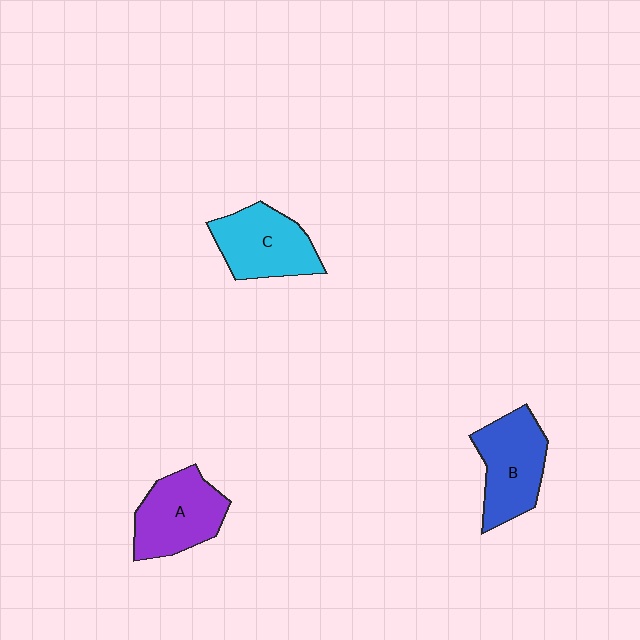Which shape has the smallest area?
Shape C (cyan).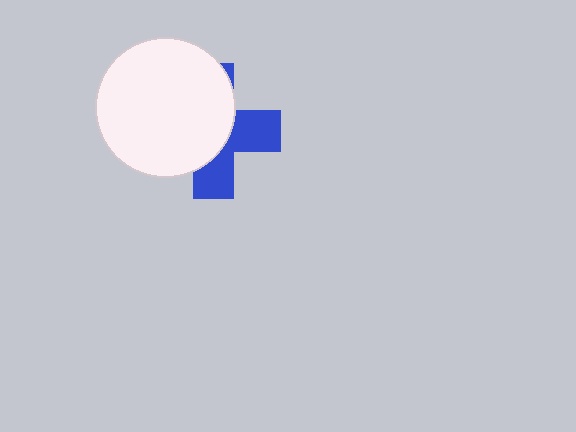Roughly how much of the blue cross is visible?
A small part of it is visible (roughly 41%).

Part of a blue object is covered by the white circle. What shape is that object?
It is a cross.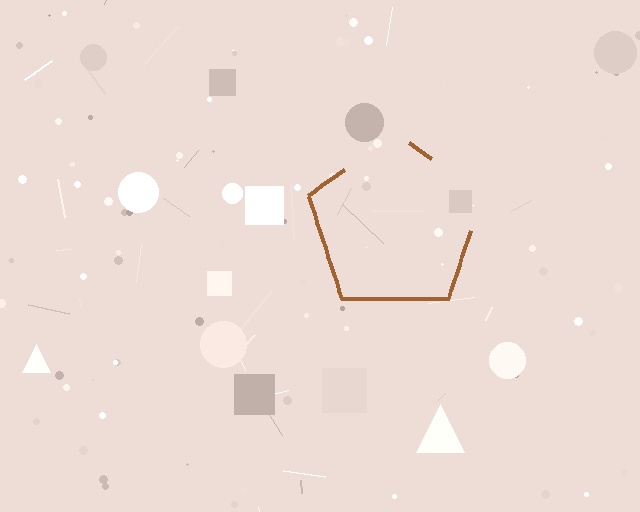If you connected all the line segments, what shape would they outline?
They would outline a pentagon.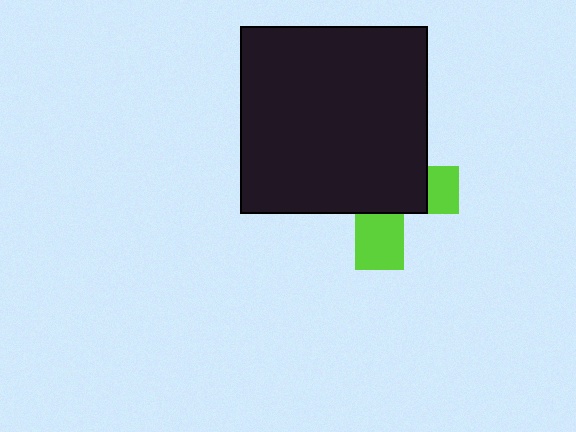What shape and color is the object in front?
The object in front is a black square.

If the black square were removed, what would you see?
You would see the complete lime cross.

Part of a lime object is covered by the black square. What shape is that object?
It is a cross.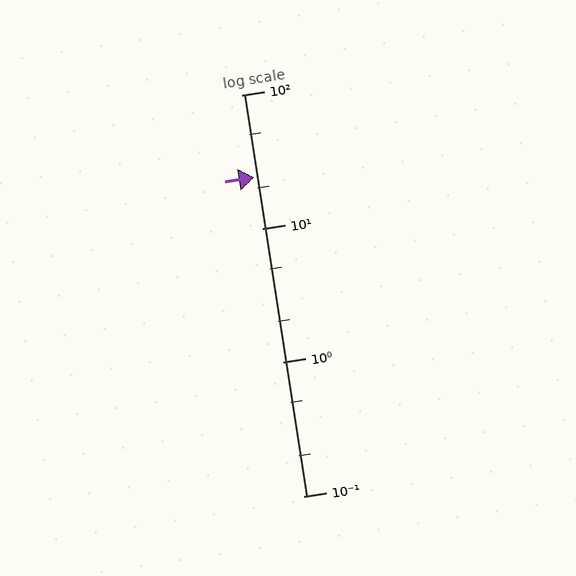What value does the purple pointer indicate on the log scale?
The pointer indicates approximately 24.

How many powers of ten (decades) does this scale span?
The scale spans 3 decades, from 0.1 to 100.